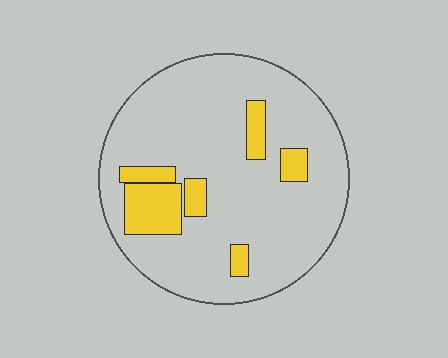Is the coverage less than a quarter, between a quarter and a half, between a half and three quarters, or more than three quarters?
Less than a quarter.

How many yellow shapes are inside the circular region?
6.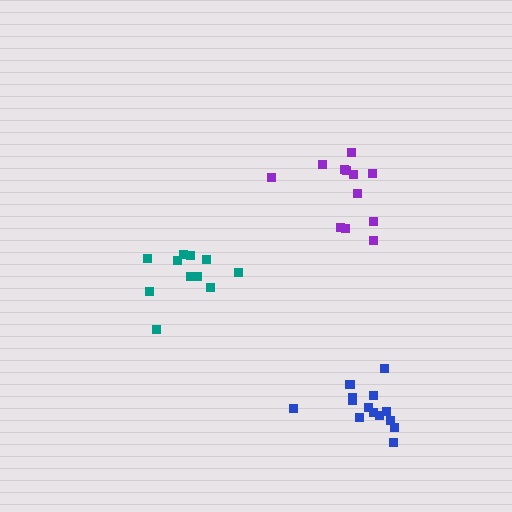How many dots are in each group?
Group 1: 11 dots, Group 2: 12 dots, Group 3: 15 dots (38 total).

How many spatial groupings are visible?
There are 3 spatial groupings.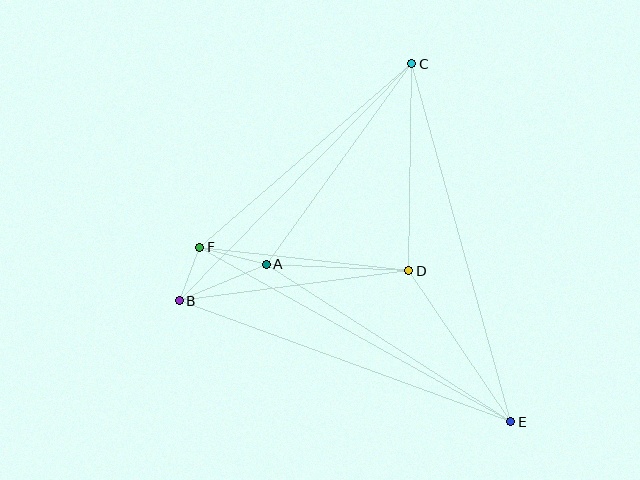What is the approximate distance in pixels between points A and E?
The distance between A and E is approximately 291 pixels.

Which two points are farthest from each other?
Points C and E are farthest from each other.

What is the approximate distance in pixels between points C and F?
The distance between C and F is approximately 280 pixels.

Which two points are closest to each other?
Points B and F are closest to each other.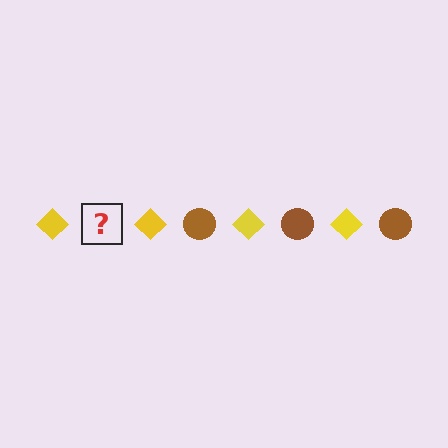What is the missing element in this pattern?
The missing element is a brown circle.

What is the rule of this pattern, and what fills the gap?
The rule is that the pattern alternates between yellow diamond and brown circle. The gap should be filled with a brown circle.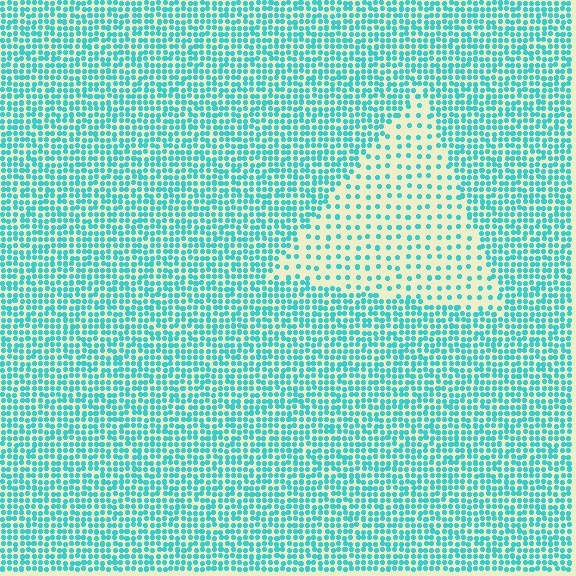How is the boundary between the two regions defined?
The boundary is defined by a change in element density (approximately 2.6x ratio). All elements are the same color, size, and shape.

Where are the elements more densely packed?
The elements are more densely packed outside the triangle boundary.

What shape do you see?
I see a triangle.